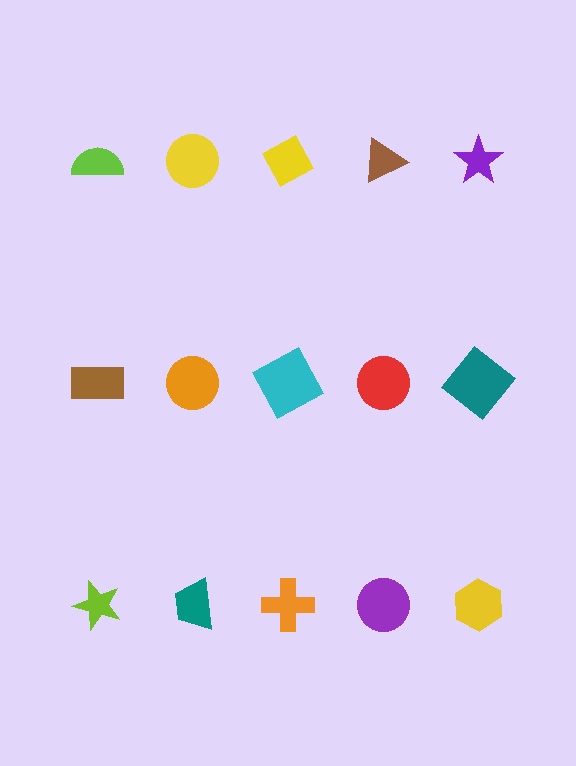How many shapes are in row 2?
5 shapes.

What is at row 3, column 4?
A purple circle.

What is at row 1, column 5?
A purple star.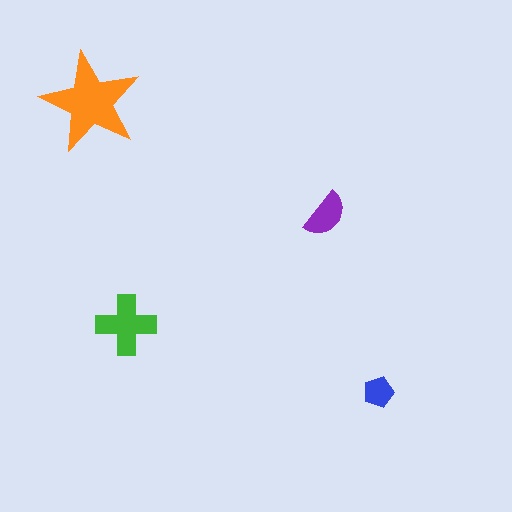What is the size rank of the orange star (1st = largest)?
1st.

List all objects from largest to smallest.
The orange star, the green cross, the purple semicircle, the blue pentagon.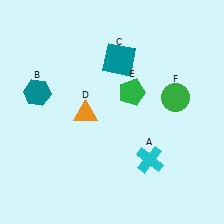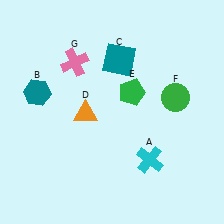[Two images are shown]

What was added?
A pink cross (G) was added in Image 2.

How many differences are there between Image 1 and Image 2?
There is 1 difference between the two images.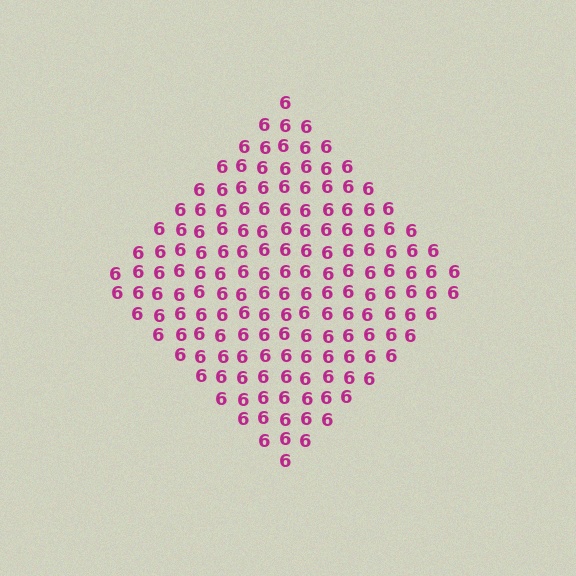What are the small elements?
The small elements are digit 6's.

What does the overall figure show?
The overall figure shows a diamond.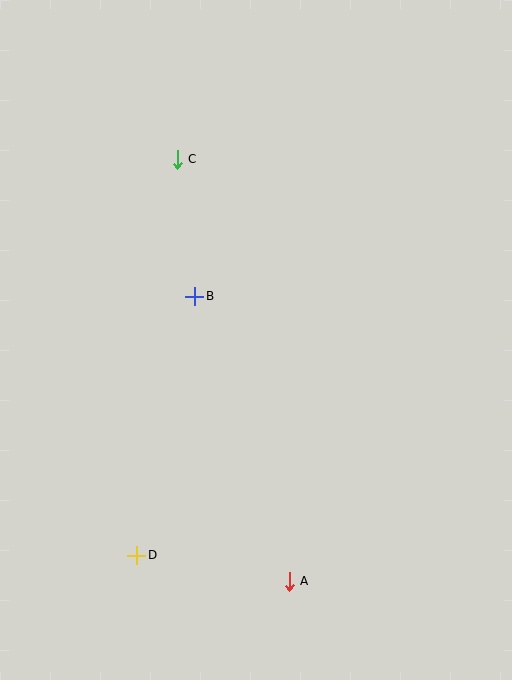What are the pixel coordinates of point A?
Point A is at (289, 581).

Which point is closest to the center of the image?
Point B at (195, 296) is closest to the center.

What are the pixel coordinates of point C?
Point C is at (177, 159).